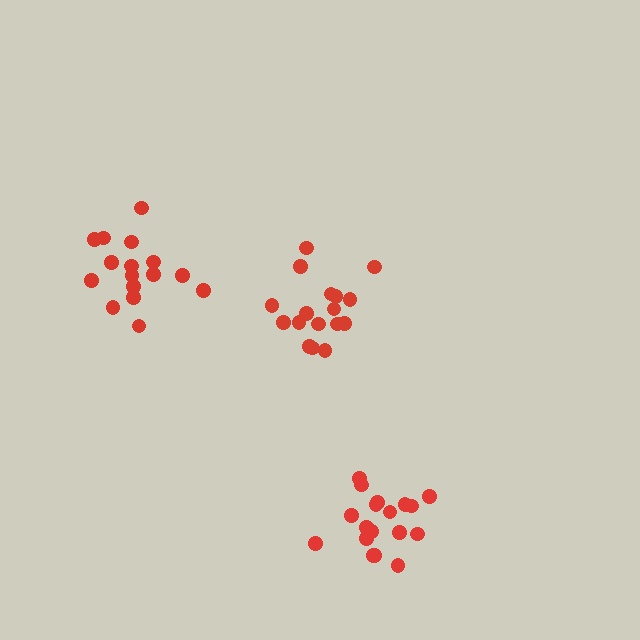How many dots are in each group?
Group 1: 18 dots, Group 2: 17 dots, Group 3: 16 dots (51 total).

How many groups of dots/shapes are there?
There are 3 groups.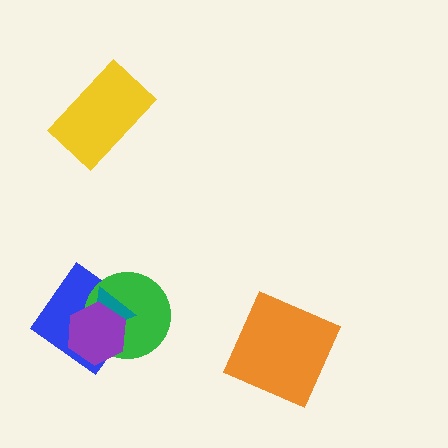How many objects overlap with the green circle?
3 objects overlap with the green circle.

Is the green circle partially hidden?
Yes, it is partially covered by another shape.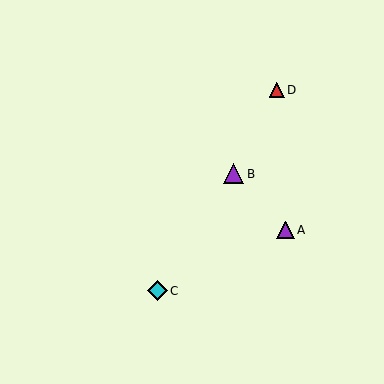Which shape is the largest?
The purple triangle (labeled B) is the largest.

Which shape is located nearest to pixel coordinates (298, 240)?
The purple triangle (labeled A) at (286, 230) is nearest to that location.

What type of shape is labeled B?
Shape B is a purple triangle.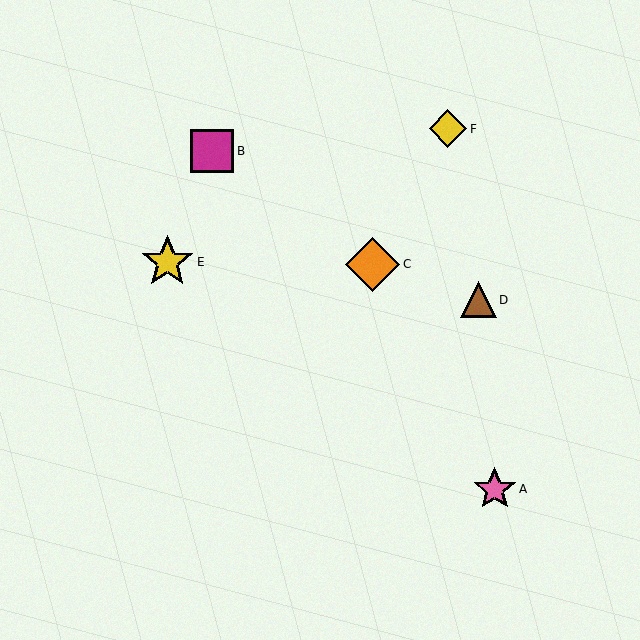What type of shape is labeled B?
Shape B is a magenta square.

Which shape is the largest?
The orange diamond (labeled C) is the largest.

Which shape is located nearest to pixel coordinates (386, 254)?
The orange diamond (labeled C) at (373, 264) is nearest to that location.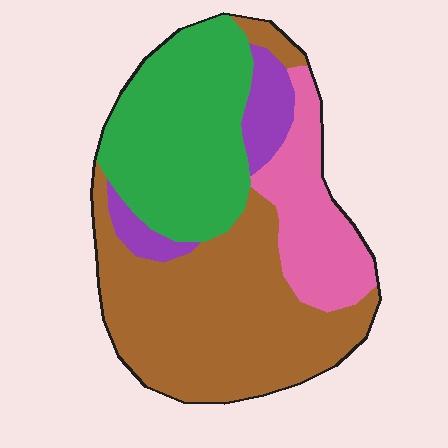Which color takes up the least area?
Purple, at roughly 10%.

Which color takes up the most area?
Brown, at roughly 45%.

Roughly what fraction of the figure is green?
Green covers roughly 30% of the figure.